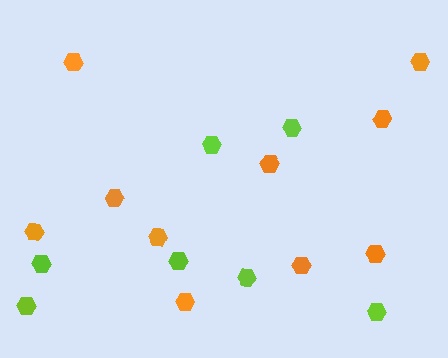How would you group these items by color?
There are 2 groups: one group of orange hexagons (10) and one group of lime hexagons (7).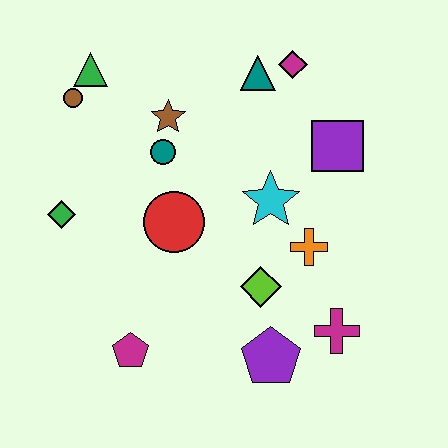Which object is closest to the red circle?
The teal circle is closest to the red circle.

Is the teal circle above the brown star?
No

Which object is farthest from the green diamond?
The magenta cross is farthest from the green diamond.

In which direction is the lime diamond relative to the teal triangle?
The lime diamond is below the teal triangle.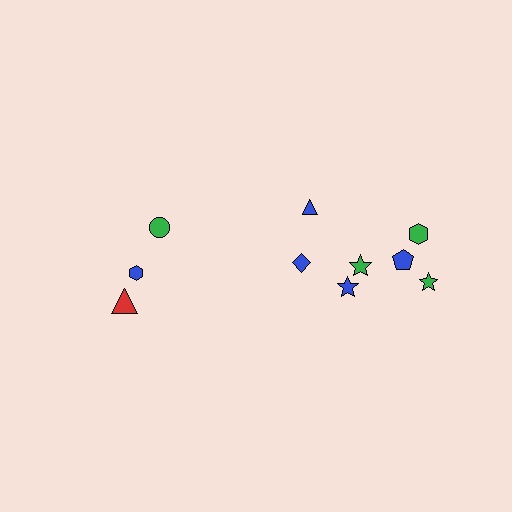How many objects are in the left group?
There are 3 objects.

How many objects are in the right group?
There are 7 objects.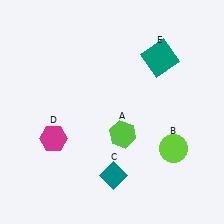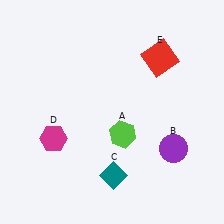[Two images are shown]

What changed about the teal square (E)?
In Image 1, E is teal. In Image 2, it changed to red.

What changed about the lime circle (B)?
In Image 1, B is lime. In Image 2, it changed to purple.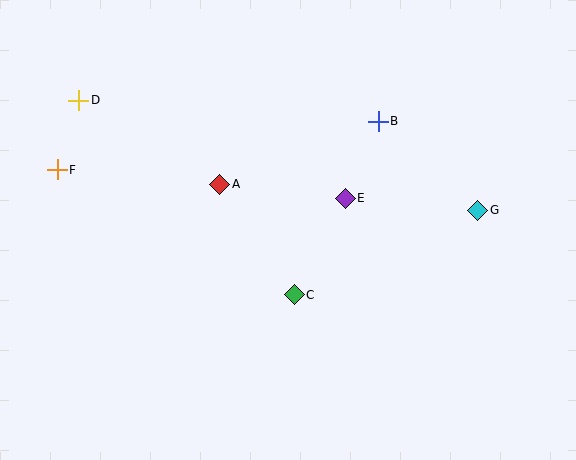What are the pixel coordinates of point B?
Point B is at (378, 121).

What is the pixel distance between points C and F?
The distance between C and F is 268 pixels.